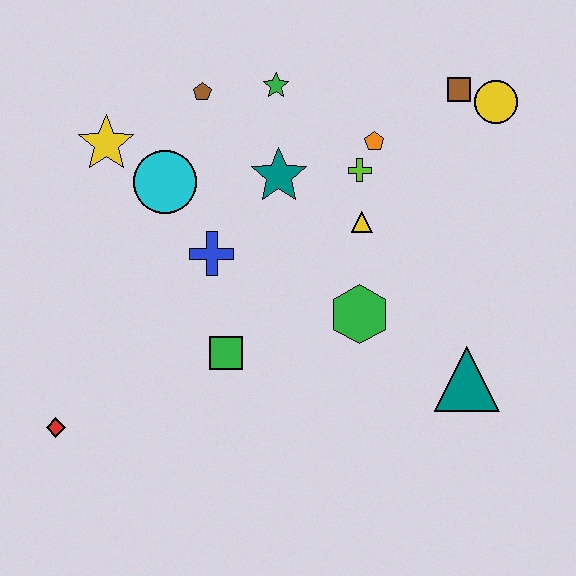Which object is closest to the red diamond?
The green square is closest to the red diamond.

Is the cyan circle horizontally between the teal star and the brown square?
No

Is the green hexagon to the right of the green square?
Yes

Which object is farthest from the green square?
The yellow circle is farthest from the green square.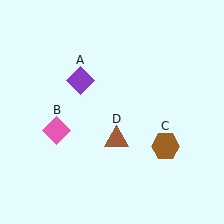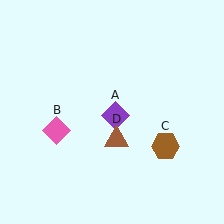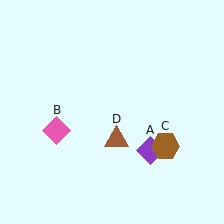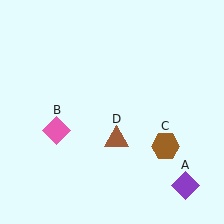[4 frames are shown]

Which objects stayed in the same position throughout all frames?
Pink diamond (object B) and brown hexagon (object C) and brown triangle (object D) remained stationary.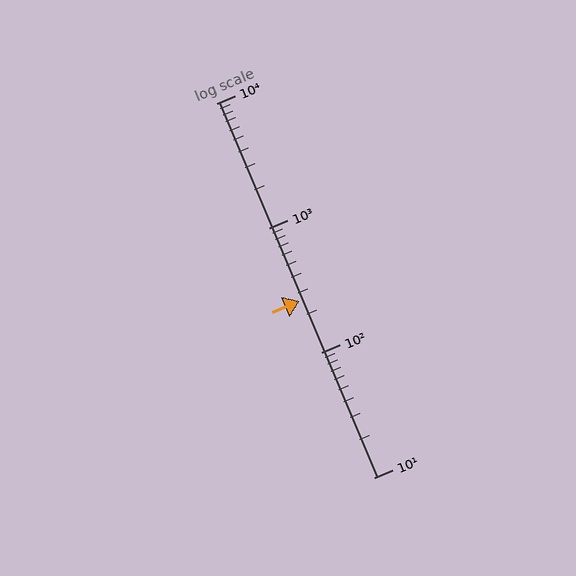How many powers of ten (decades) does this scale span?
The scale spans 3 decades, from 10 to 10000.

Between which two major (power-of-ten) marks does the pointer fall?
The pointer is between 100 and 1000.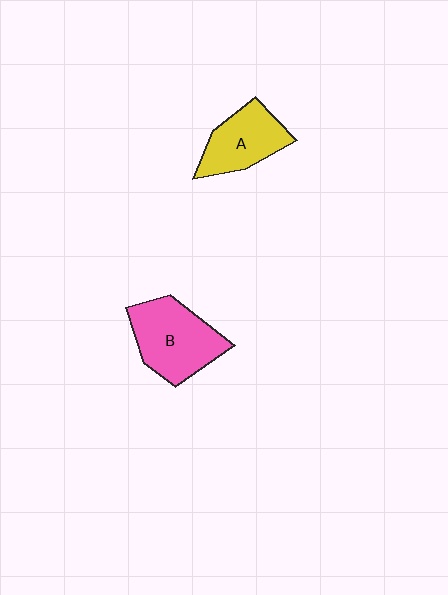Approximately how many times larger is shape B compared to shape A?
Approximately 1.3 times.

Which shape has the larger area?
Shape B (pink).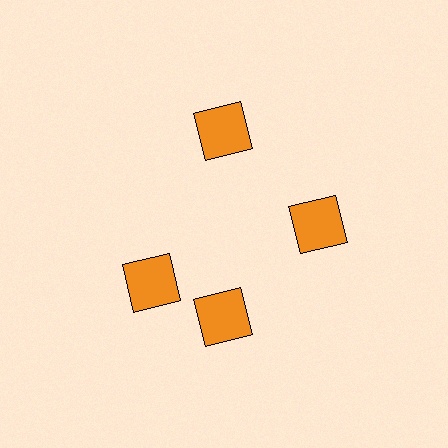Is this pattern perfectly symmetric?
No. The 4 orange squares are arranged in a ring, but one element near the 9 o'clock position is rotated out of alignment along the ring, breaking the 4-fold rotational symmetry.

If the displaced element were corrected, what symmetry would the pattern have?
It would have 4-fold rotational symmetry — the pattern would map onto itself every 90 degrees.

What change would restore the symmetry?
The symmetry would be restored by rotating it back into even spacing with its neighbors so that all 4 squares sit at equal angles and equal distance from the center.